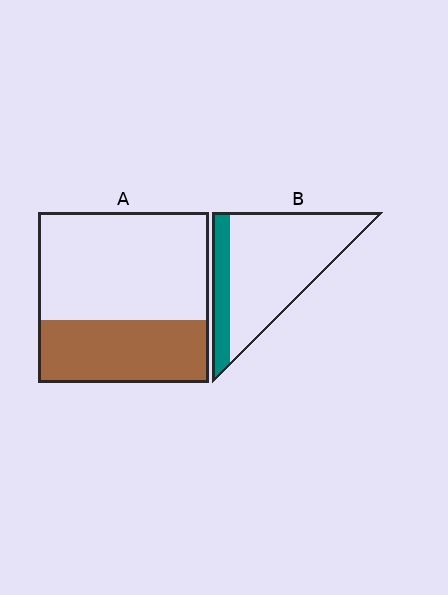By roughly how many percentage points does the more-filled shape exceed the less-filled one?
By roughly 15 percentage points (A over B).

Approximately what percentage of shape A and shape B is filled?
A is approximately 35% and B is approximately 20%.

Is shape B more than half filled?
No.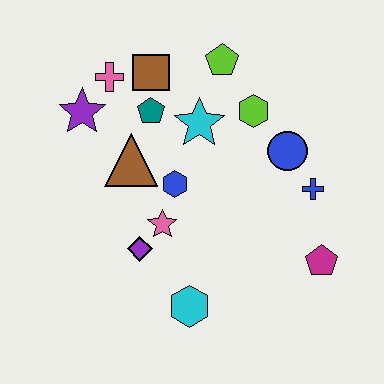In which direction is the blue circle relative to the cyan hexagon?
The blue circle is above the cyan hexagon.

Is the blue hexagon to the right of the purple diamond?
Yes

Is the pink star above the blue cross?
No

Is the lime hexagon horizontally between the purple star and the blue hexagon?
No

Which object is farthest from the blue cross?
The purple star is farthest from the blue cross.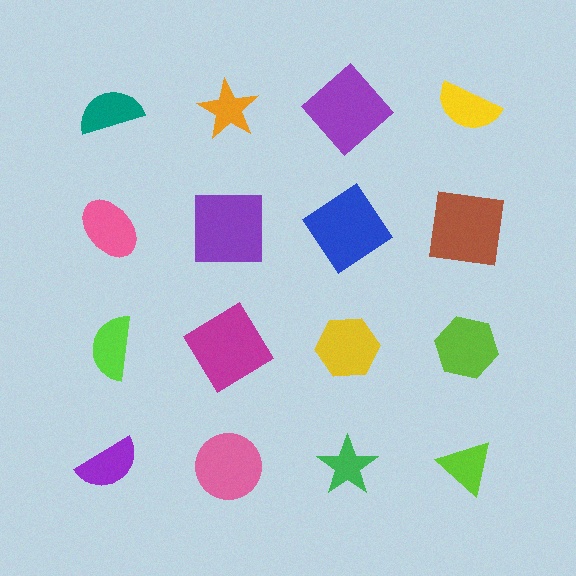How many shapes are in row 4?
4 shapes.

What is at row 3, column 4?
A lime hexagon.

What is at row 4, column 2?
A pink circle.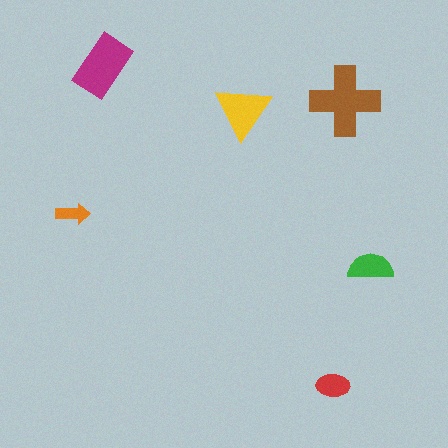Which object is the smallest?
The orange arrow.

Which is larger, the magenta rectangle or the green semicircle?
The magenta rectangle.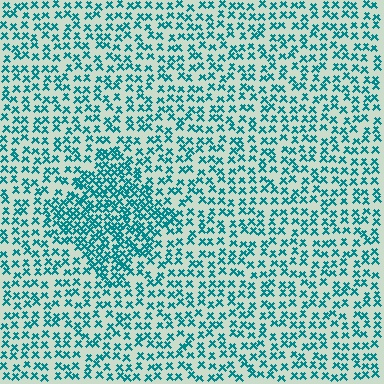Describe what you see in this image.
The image contains small teal elements arranged at two different densities. A diamond-shaped region is visible where the elements are more densely packed than the surrounding area.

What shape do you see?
I see a diamond.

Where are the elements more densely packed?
The elements are more densely packed inside the diamond boundary.